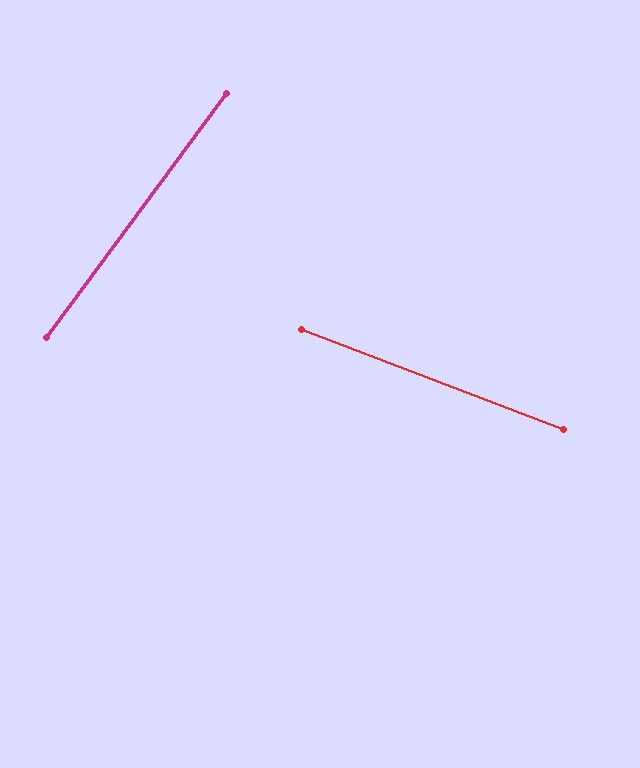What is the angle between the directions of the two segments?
Approximately 74 degrees.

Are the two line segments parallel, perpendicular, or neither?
Neither parallel nor perpendicular — they differ by about 74°.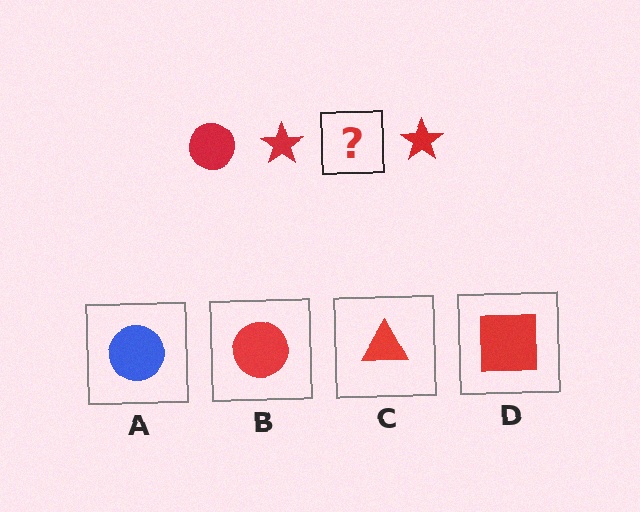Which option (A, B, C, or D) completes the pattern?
B.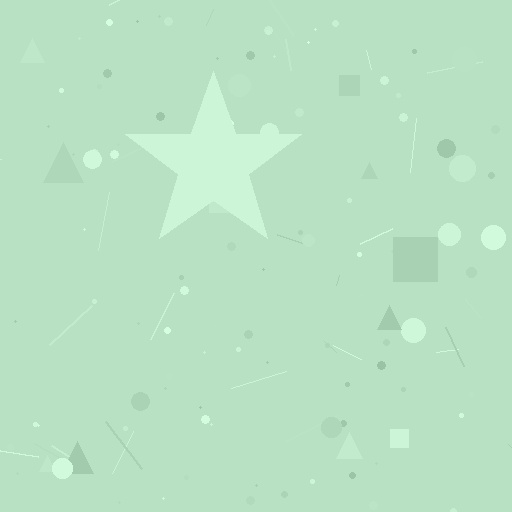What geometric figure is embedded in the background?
A star is embedded in the background.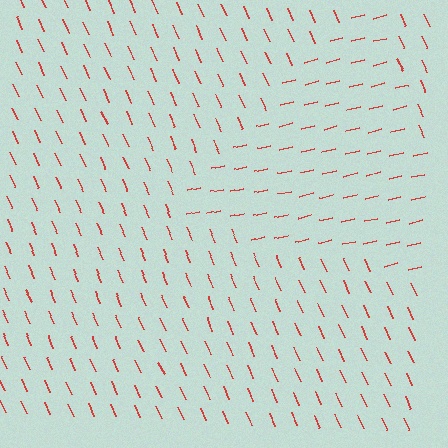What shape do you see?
I see a triangle.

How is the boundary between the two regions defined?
The boundary is defined purely by a change in line orientation (approximately 79 degrees difference). All lines are the same color and thickness.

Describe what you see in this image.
The image is filled with small red line segments. A triangle region in the image has lines oriented differently from the surrounding lines, creating a visible texture boundary.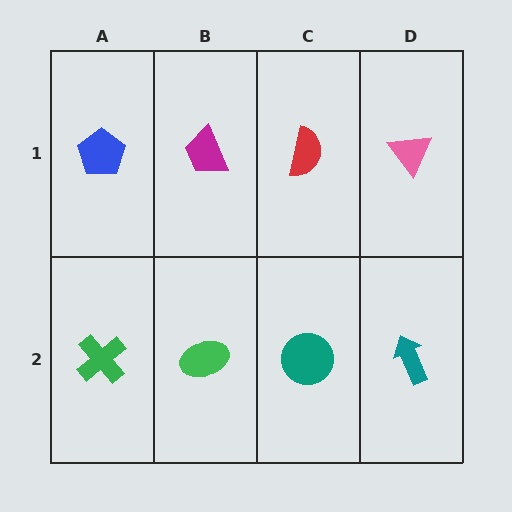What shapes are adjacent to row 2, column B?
A magenta trapezoid (row 1, column B), a green cross (row 2, column A), a teal circle (row 2, column C).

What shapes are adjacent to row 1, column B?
A green ellipse (row 2, column B), a blue pentagon (row 1, column A), a red semicircle (row 1, column C).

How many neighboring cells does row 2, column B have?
3.